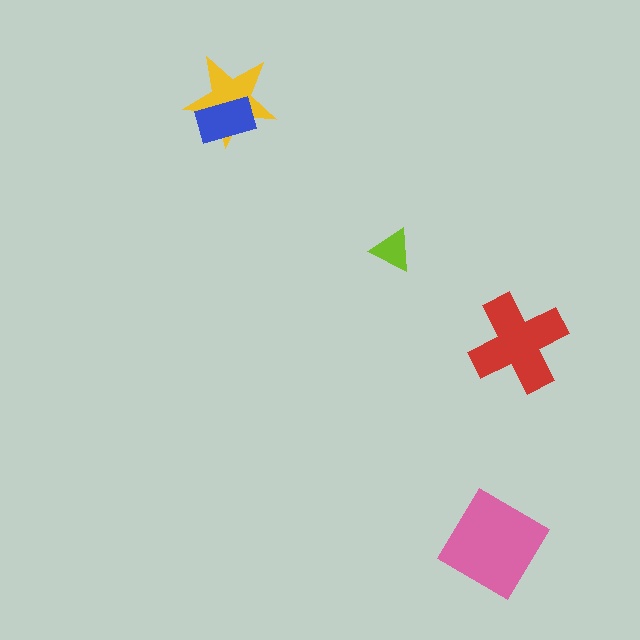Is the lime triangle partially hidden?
No, no other shape covers it.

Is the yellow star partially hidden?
Yes, it is partially covered by another shape.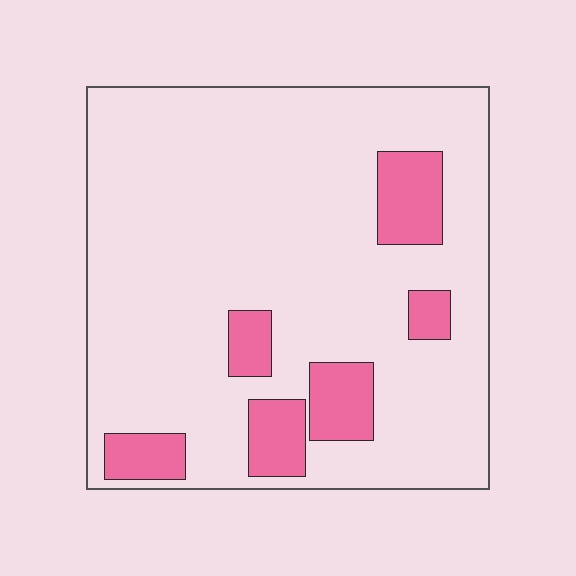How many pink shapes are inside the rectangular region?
6.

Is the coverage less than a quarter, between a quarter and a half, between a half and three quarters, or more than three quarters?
Less than a quarter.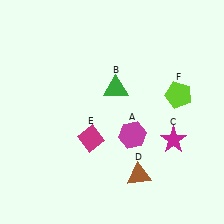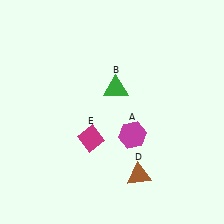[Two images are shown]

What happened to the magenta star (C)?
The magenta star (C) was removed in Image 2. It was in the bottom-right area of Image 1.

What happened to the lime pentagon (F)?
The lime pentagon (F) was removed in Image 2. It was in the top-right area of Image 1.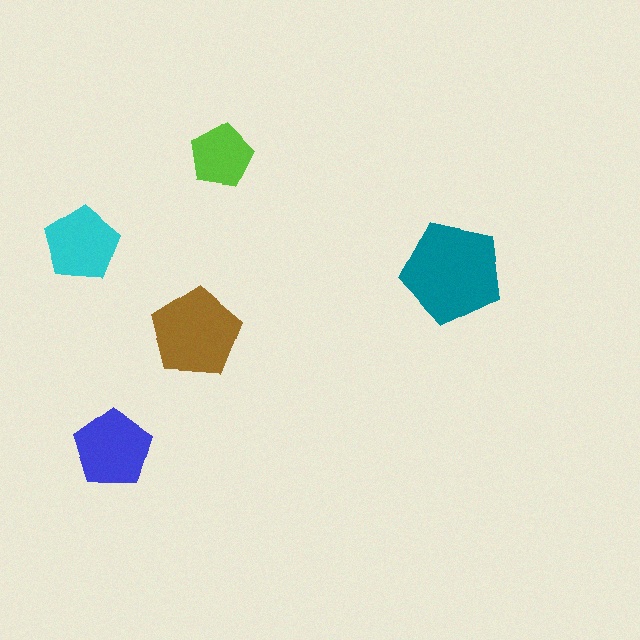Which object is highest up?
The lime pentagon is topmost.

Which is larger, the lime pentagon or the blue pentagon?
The blue one.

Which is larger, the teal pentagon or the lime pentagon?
The teal one.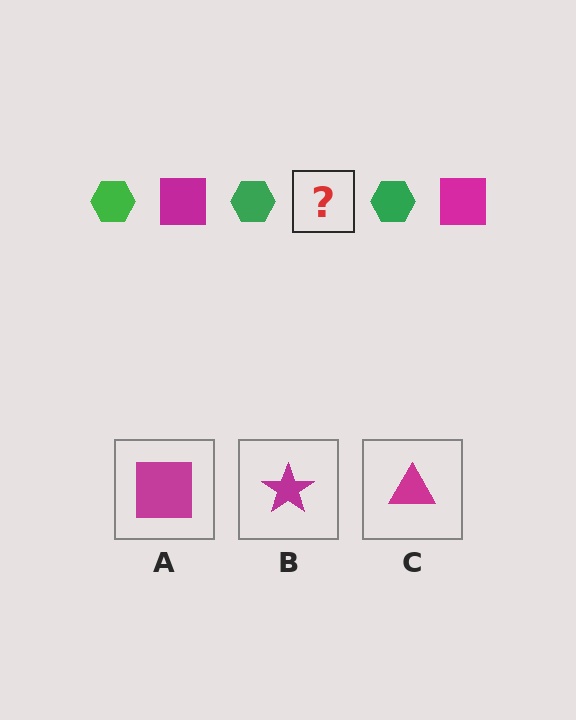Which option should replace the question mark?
Option A.